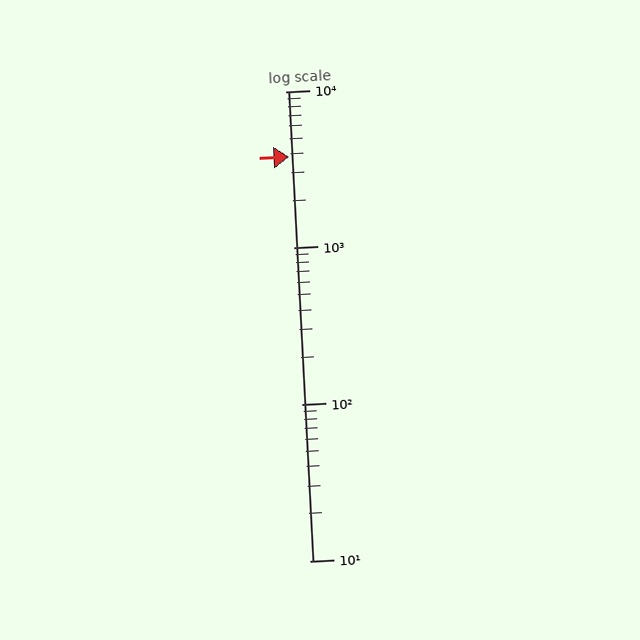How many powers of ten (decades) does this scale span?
The scale spans 3 decades, from 10 to 10000.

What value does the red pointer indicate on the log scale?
The pointer indicates approximately 3800.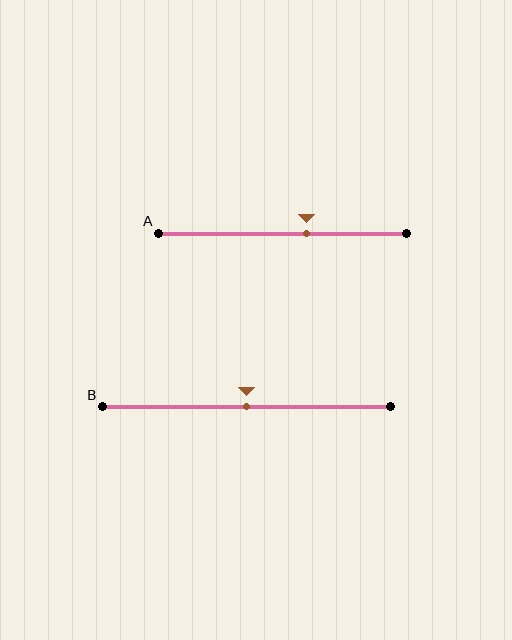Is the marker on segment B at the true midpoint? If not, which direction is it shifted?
Yes, the marker on segment B is at the true midpoint.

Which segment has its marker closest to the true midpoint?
Segment B has its marker closest to the true midpoint.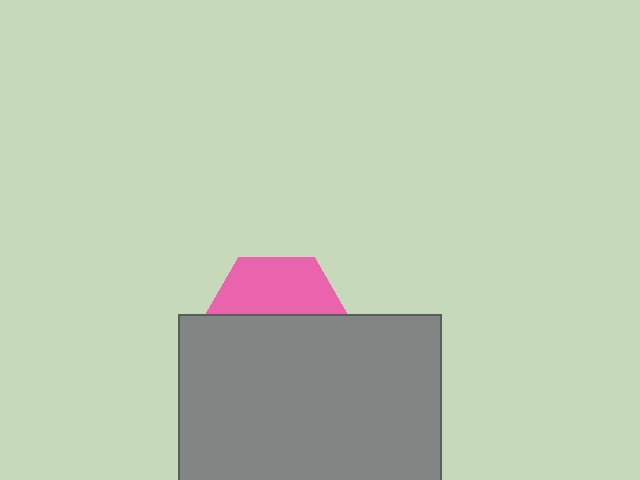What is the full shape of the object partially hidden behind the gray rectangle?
The partially hidden object is a pink hexagon.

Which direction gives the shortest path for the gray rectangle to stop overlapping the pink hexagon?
Moving down gives the shortest separation.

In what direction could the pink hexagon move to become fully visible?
The pink hexagon could move up. That would shift it out from behind the gray rectangle entirely.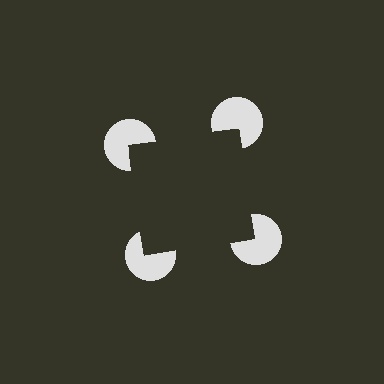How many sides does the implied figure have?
4 sides.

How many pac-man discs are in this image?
There are 4 — one at each vertex of the illusory square.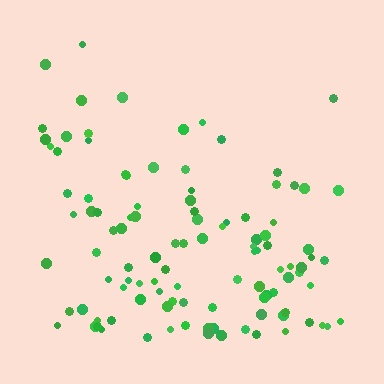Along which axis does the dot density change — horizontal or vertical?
Vertical.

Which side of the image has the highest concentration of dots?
The bottom.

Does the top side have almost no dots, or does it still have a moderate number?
Still a moderate number, just noticeably fewer than the bottom.